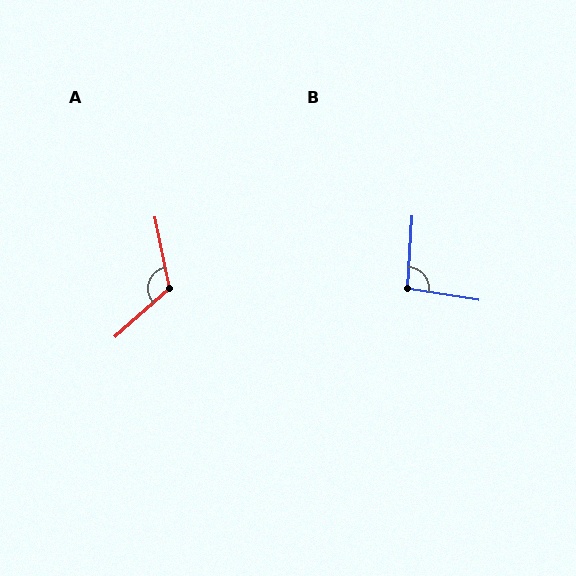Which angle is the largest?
A, at approximately 120 degrees.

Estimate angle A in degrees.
Approximately 120 degrees.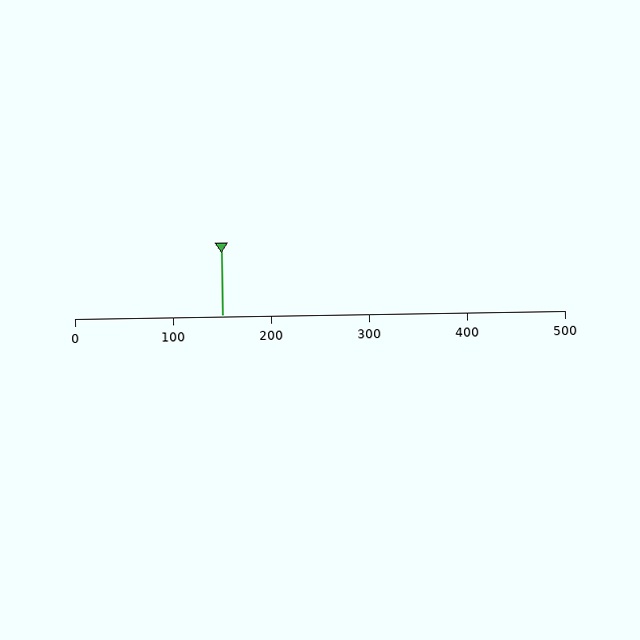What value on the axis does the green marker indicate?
The marker indicates approximately 150.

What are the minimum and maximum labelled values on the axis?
The axis runs from 0 to 500.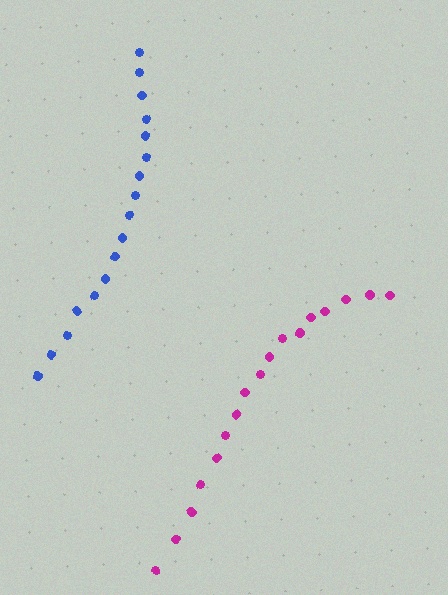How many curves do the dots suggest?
There are 2 distinct paths.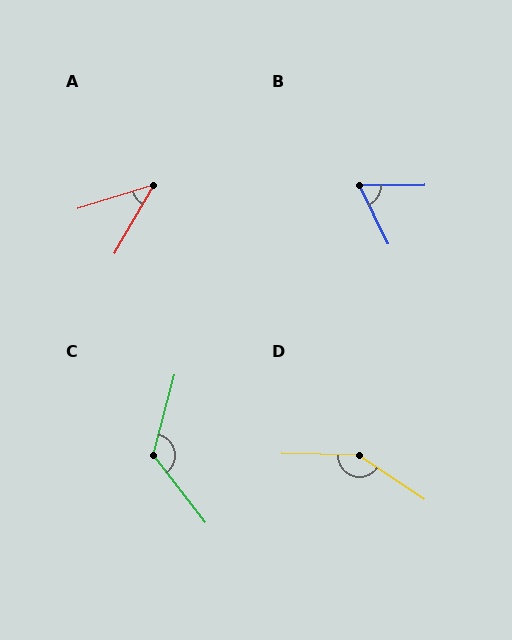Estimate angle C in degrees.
Approximately 128 degrees.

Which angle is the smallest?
A, at approximately 43 degrees.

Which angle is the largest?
D, at approximately 147 degrees.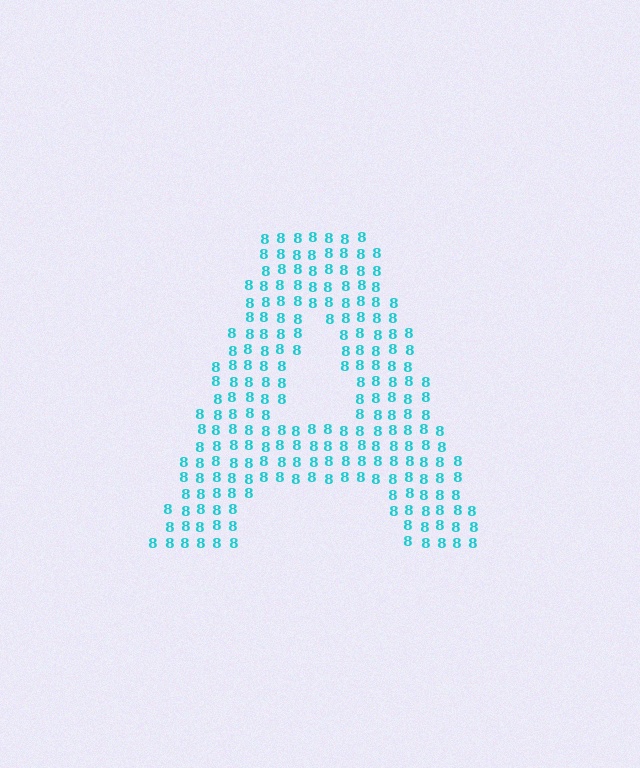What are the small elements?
The small elements are digit 8's.